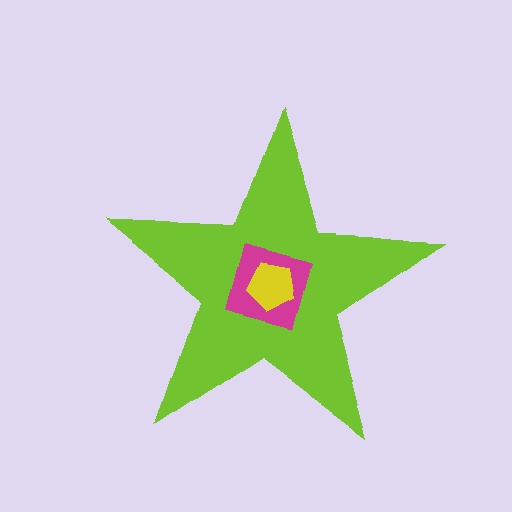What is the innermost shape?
The yellow pentagon.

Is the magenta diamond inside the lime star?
Yes.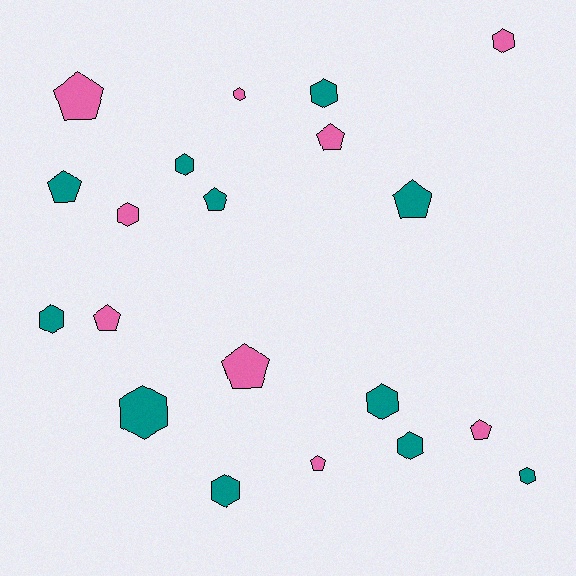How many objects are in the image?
There are 20 objects.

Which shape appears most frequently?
Hexagon, with 11 objects.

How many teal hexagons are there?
There are 8 teal hexagons.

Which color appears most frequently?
Teal, with 11 objects.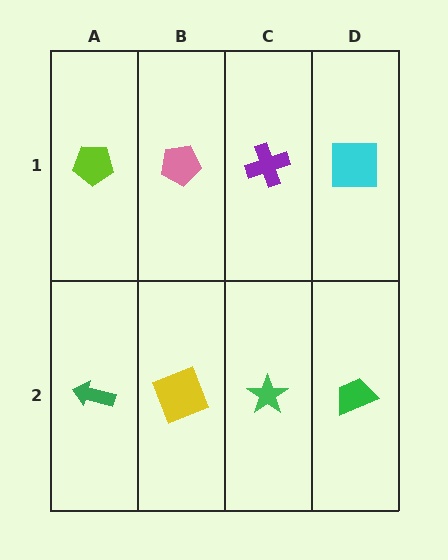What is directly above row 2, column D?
A cyan square.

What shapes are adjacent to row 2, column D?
A cyan square (row 1, column D), a green star (row 2, column C).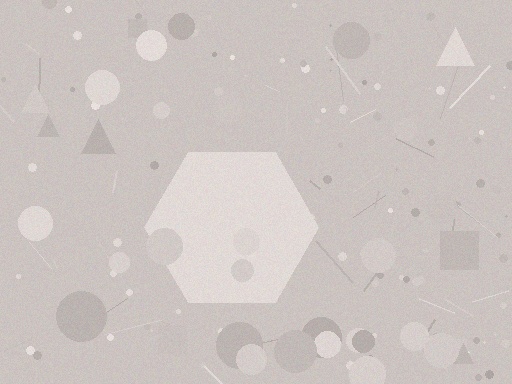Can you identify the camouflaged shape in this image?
The camouflaged shape is a hexagon.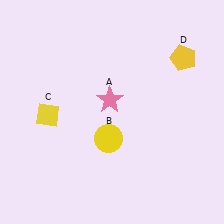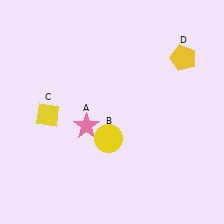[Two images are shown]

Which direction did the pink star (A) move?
The pink star (A) moved down.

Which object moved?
The pink star (A) moved down.